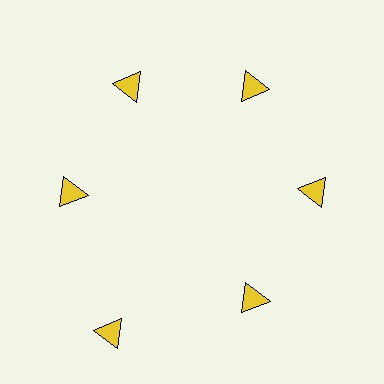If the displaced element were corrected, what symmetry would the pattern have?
It would have 6-fold rotational symmetry — the pattern would map onto itself every 60 degrees.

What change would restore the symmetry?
The symmetry would be restored by moving it inward, back onto the ring so that all 6 triangles sit at equal angles and equal distance from the center.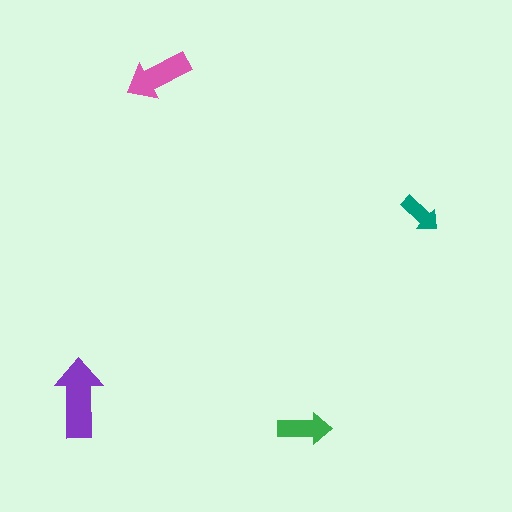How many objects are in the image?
There are 4 objects in the image.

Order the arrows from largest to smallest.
the purple one, the pink one, the green one, the teal one.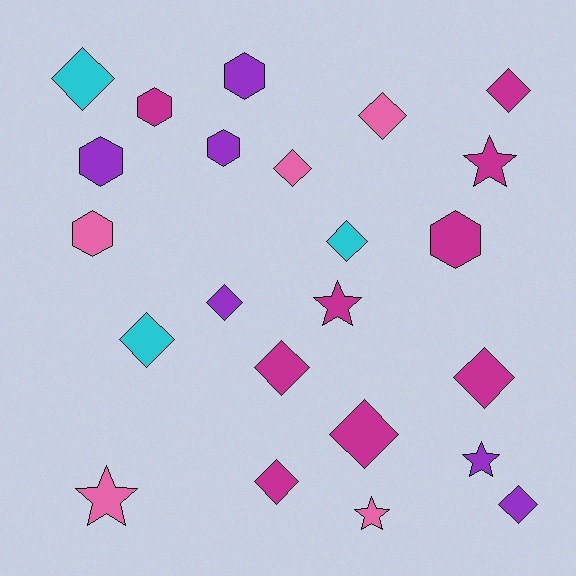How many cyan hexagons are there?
There are no cyan hexagons.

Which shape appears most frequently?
Diamond, with 12 objects.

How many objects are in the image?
There are 23 objects.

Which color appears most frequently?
Magenta, with 9 objects.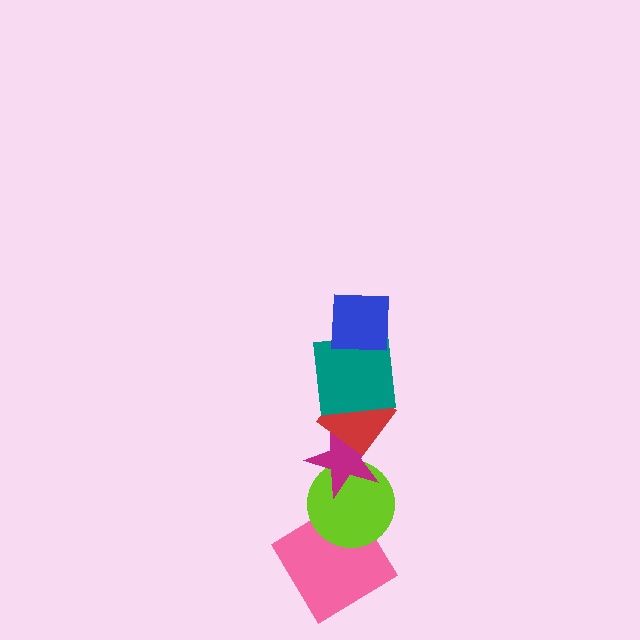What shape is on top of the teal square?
The blue square is on top of the teal square.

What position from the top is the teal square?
The teal square is 2nd from the top.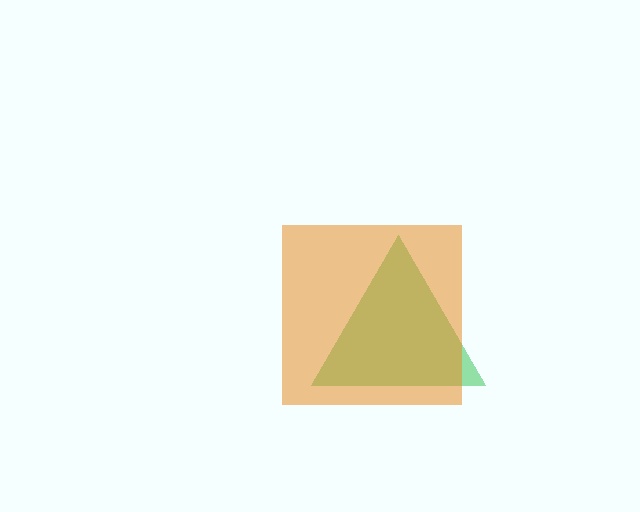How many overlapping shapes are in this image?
There are 2 overlapping shapes in the image.